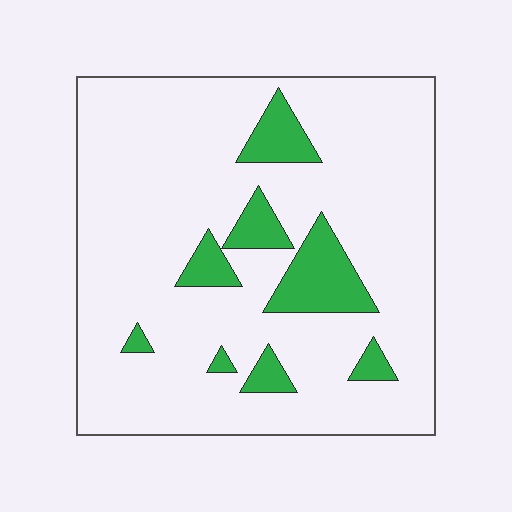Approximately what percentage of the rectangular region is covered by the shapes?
Approximately 15%.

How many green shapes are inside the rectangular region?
8.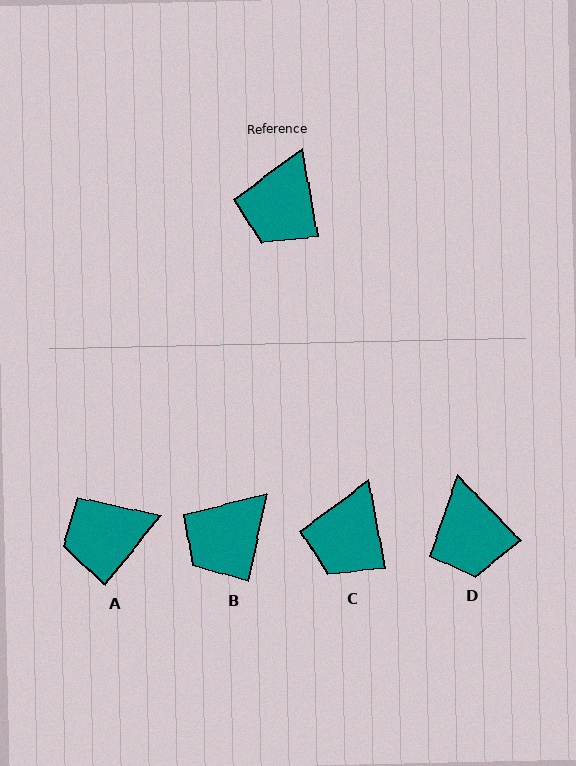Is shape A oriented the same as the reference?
No, it is off by about 49 degrees.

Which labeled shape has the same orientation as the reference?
C.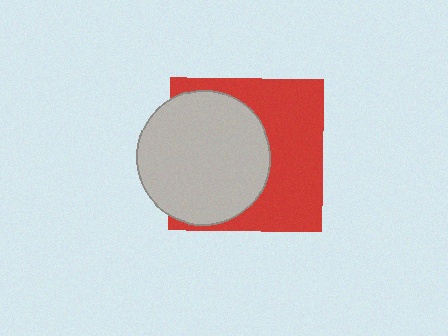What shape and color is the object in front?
The object in front is a light gray circle.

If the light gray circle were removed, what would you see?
You would see the complete red square.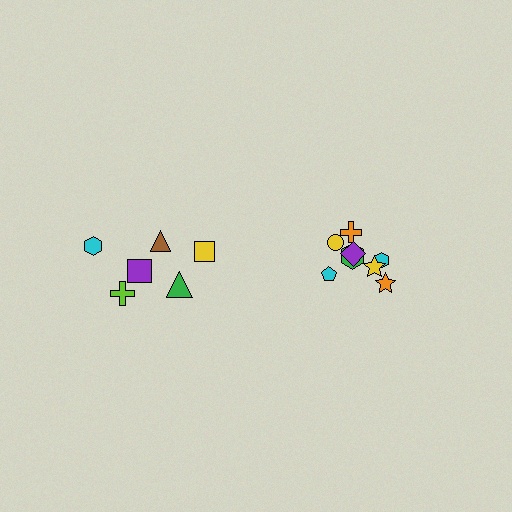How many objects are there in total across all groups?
There are 14 objects.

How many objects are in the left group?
There are 6 objects.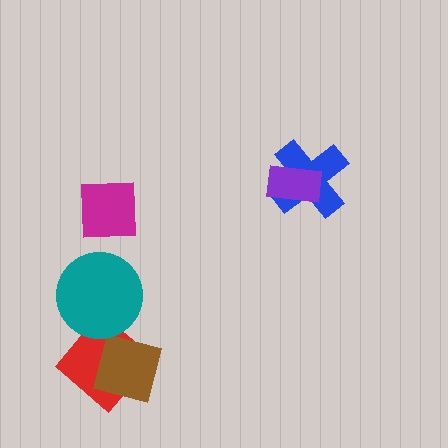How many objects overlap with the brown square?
1 object overlaps with the brown square.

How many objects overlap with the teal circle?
1 object overlaps with the teal circle.